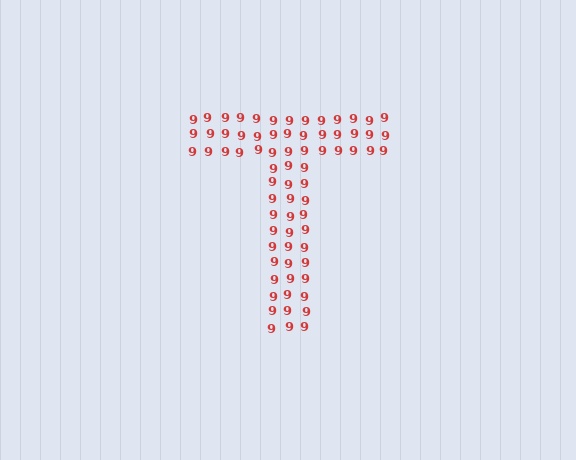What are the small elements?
The small elements are digit 9's.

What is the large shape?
The large shape is the letter T.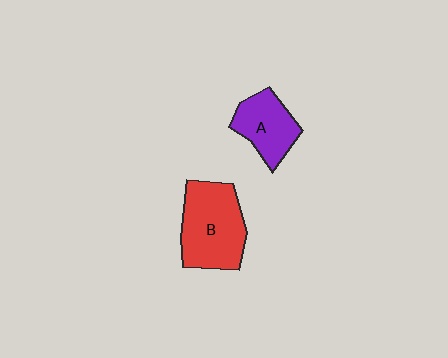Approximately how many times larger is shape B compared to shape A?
Approximately 1.5 times.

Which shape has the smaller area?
Shape A (purple).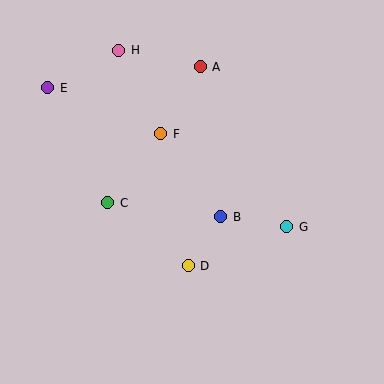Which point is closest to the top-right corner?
Point A is closest to the top-right corner.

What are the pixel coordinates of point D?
Point D is at (188, 266).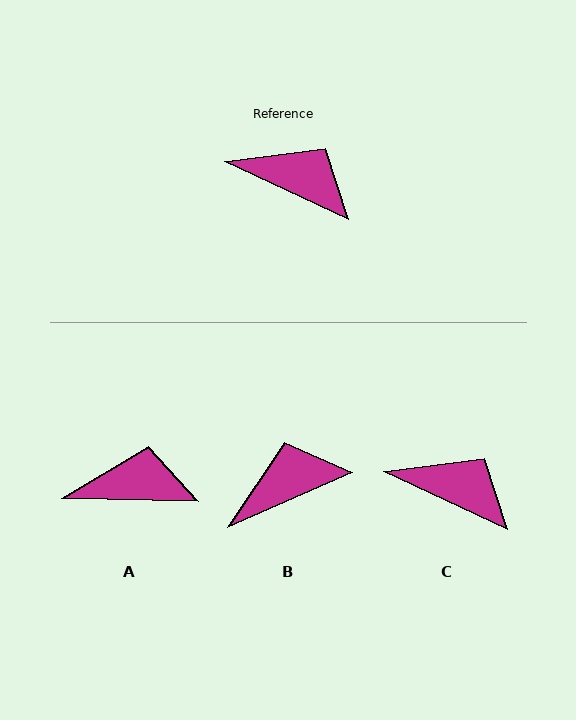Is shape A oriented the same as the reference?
No, it is off by about 24 degrees.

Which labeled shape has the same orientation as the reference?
C.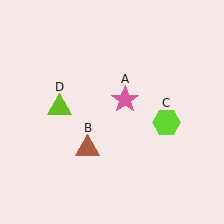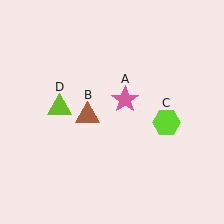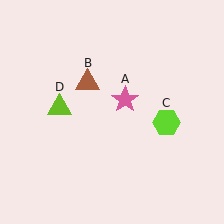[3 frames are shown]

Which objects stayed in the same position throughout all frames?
Pink star (object A) and lime hexagon (object C) and lime triangle (object D) remained stationary.